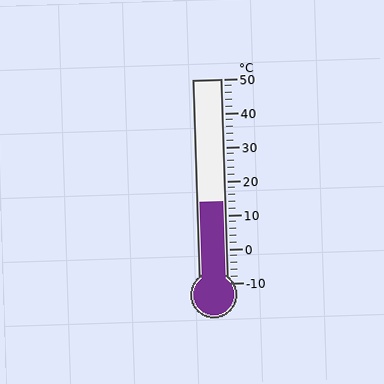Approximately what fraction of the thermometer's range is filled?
The thermometer is filled to approximately 40% of its range.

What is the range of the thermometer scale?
The thermometer scale ranges from -10°C to 50°C.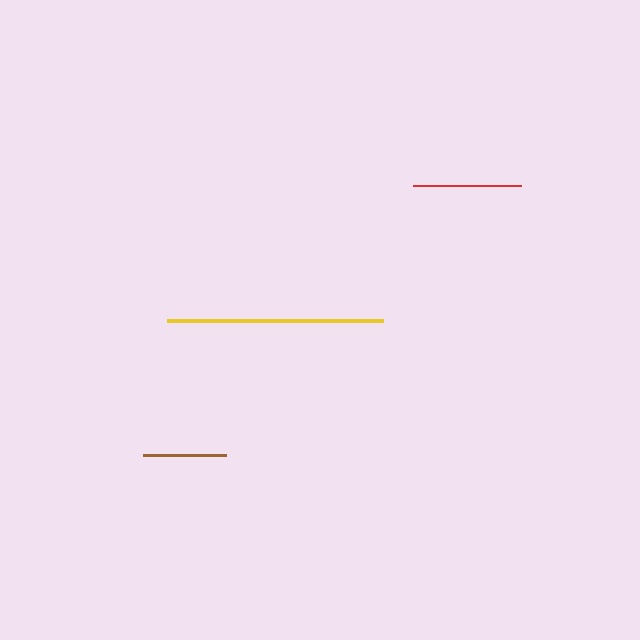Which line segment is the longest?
The yellow line is the longest at approximately 217 pixels.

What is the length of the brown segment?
The brown segment is approximately 84 pixels long.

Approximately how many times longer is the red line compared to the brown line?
The red line is approximately 1.3 times the length of the brown line.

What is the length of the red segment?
The red segment is approximately 108 pixels long.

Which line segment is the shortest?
The brown line is the shortest at approximately 84 pixels.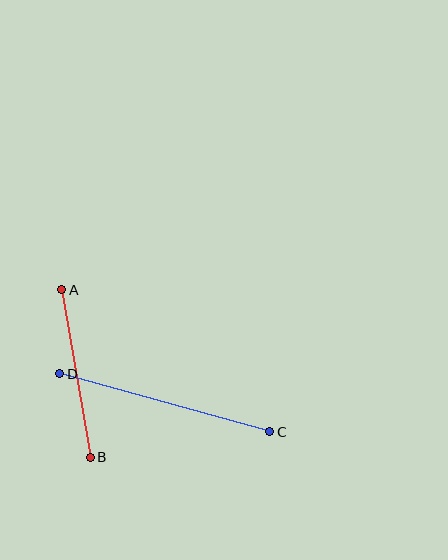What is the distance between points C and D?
The distance is approximately 218 pixels.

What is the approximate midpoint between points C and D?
The midpoint is at approximately (165, 403) pixels.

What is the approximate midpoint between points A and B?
The midpoint is at approximately (76, 374) pixels.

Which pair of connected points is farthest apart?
Points C and D are farthest apart.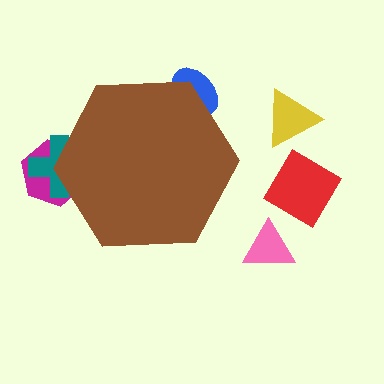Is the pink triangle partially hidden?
No, the pink triangle is fully visible.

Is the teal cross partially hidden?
Yes, the teal cross is partially hidden behind the brown hexagon.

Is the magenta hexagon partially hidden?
Yes, the magenta hexagon is partially hidden behind the brown hexagon.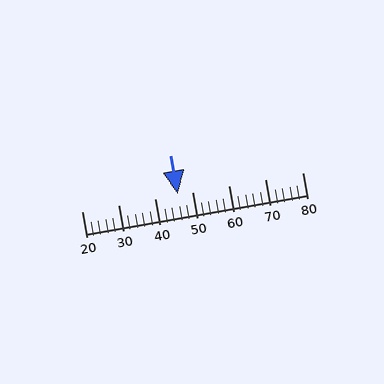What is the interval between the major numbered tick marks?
The major tick marks are spaced 10 units apart.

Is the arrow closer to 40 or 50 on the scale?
The arrow is closer to 50.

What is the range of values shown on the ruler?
The ruler shows values from 20 to 80.